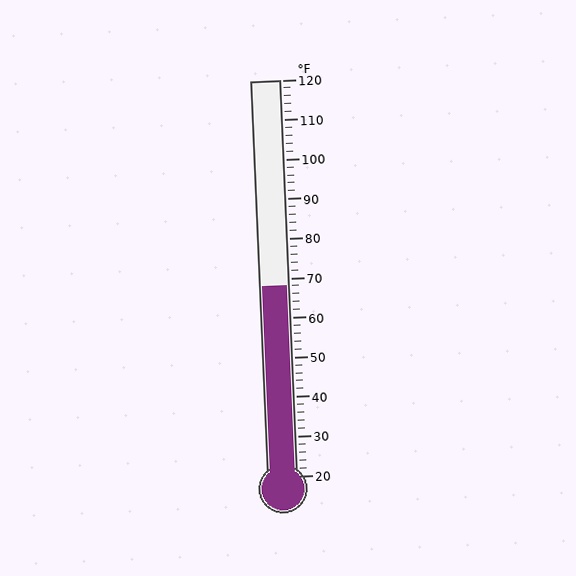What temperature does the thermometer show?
The thermometer shows approximately 68°F.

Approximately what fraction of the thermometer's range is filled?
The thermometer is filled to approximately 50% of its range.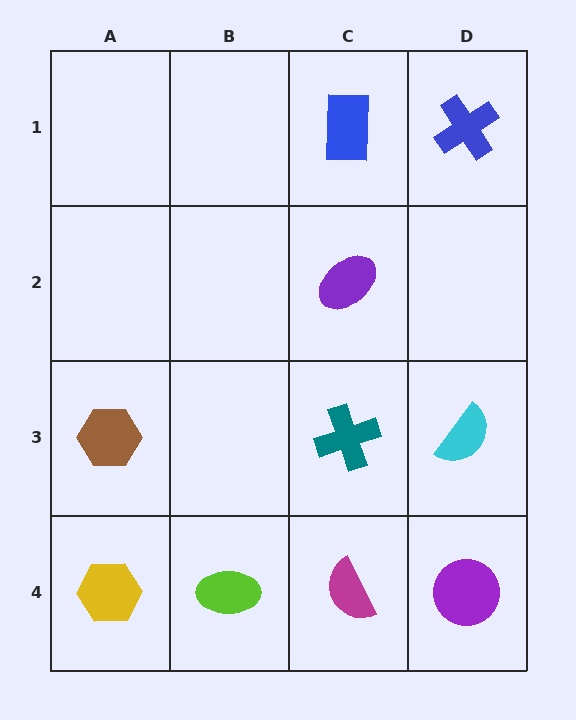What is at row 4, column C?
A magenta semicircle.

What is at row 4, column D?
A purple circle.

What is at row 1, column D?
A blue cross.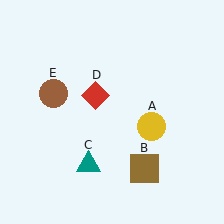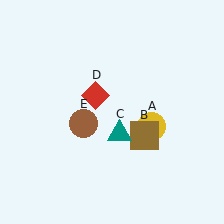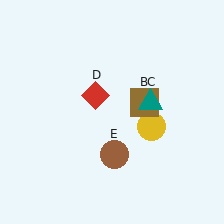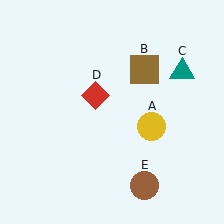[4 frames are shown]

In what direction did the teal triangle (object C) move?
The teal triangle (object C) moved up and to the right.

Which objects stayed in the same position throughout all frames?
Yellow circle (object A) and red diamond (object D) remained stationary.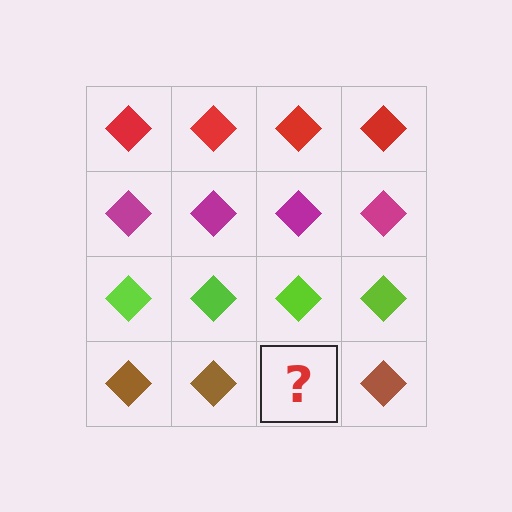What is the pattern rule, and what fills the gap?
The rule is that each row has a consistent color. The gap should be filled with a brown diamond.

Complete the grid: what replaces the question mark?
The question mark should be replaced with a brown diamond.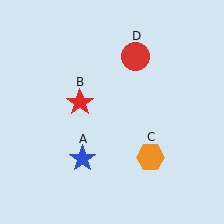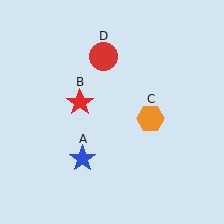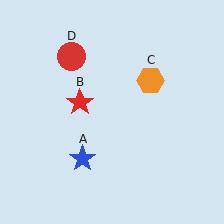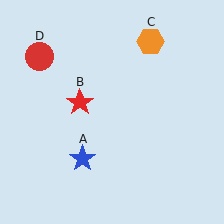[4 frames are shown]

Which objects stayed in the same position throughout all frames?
Blue star (object A) and red star (object B) remained stationary.